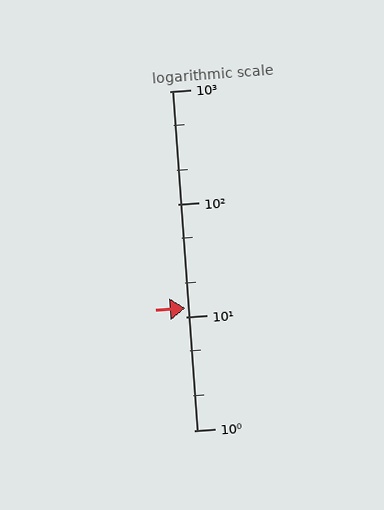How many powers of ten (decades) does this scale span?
The scale spans 3 decades, from 1 to 1000.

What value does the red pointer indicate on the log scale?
The pointer indicates approximately 12.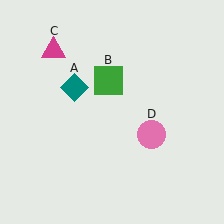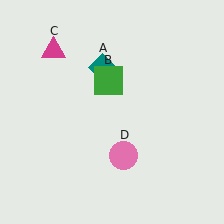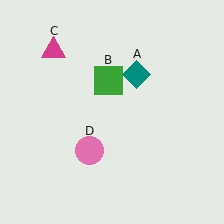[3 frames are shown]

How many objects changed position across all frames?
2 objects changed position: teal diamond (object A), pink circle (object D).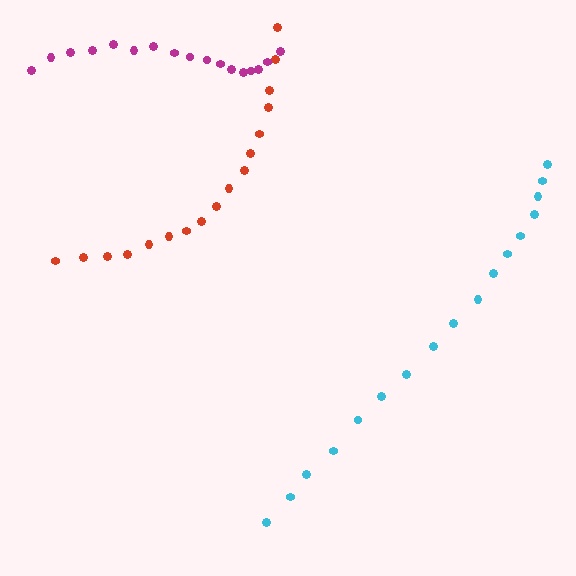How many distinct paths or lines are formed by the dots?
There are 3 distinct paths.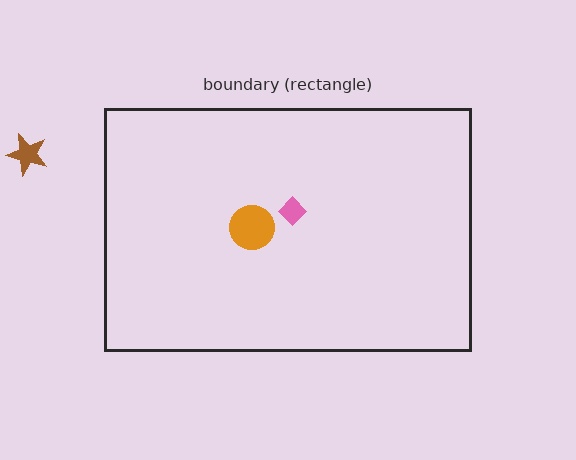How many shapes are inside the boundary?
2 inside, 1 outside.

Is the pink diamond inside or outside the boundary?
Inside.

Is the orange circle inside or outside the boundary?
Inside.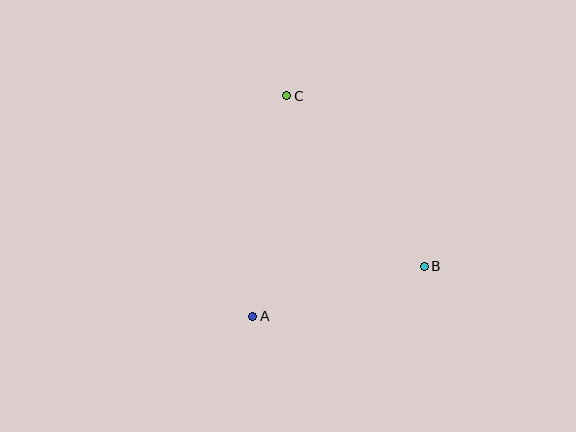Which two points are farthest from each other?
Points A and C are farthest from each other.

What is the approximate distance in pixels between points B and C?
The distance between B and C is approximately 219 pixels.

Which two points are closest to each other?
Points A and B are closest to each other.